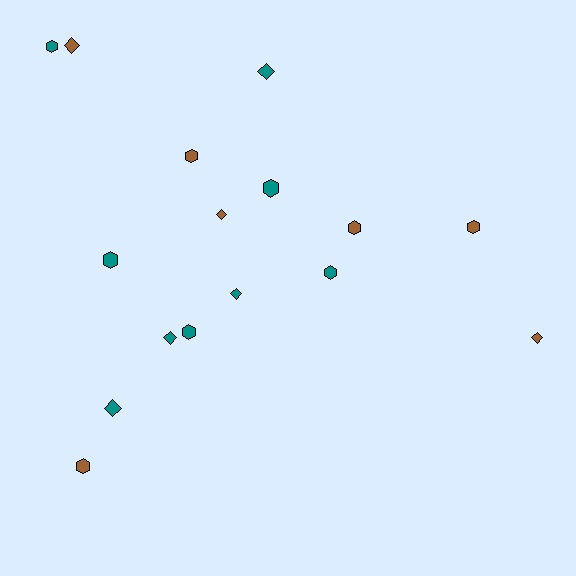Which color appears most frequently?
Teal, with 9 objects.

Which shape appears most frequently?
Hexagon, with 9 objects.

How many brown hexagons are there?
There are 4 brown hexagons.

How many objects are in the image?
There are 16 objects.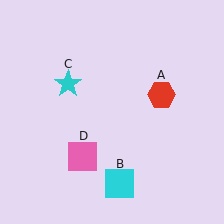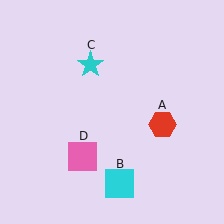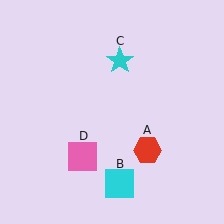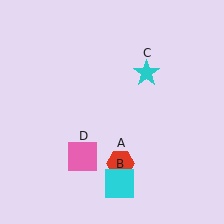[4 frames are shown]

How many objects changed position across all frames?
2 objects changed position: red hexagon (object A), cyan star (object C).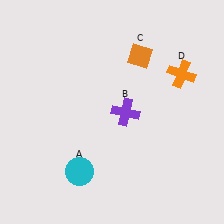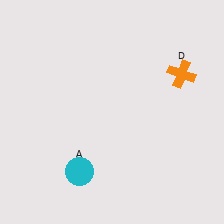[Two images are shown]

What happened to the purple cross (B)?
The purple cross (B) was removed in Image 2. It was in the bottom-right area of Image 1.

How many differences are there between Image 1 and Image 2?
There are 2 differences between the two images.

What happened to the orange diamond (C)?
The orange diamond (C) was removed in Image 2. It was in the top-right area of Image 1.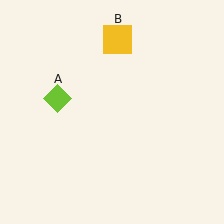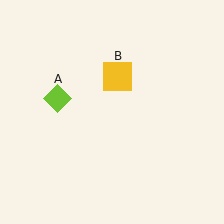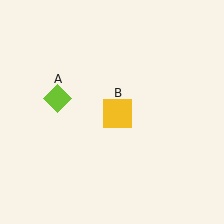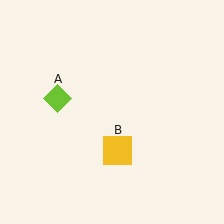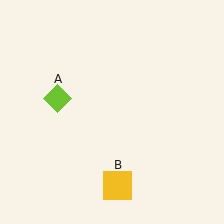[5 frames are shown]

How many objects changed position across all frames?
1 object changed position: yellow square (object B).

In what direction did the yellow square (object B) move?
The yellow square (object B) moved down.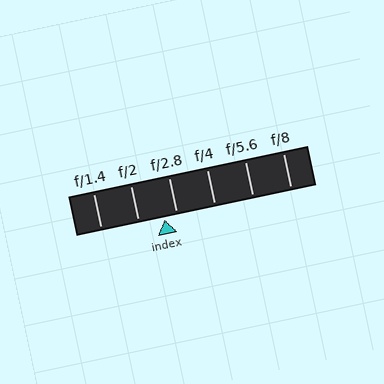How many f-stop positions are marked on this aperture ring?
There are 6 f-stop positions marked.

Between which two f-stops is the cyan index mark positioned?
The index mark is between f/2 and f/2.8.